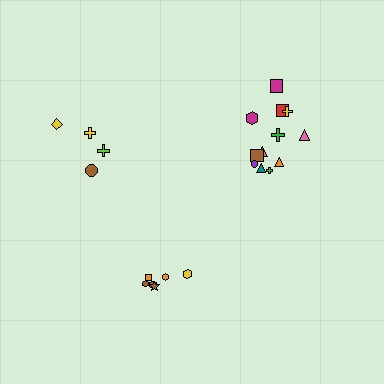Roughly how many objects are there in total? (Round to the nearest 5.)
Roughly 20 objects in total.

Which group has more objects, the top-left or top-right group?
The top-right group.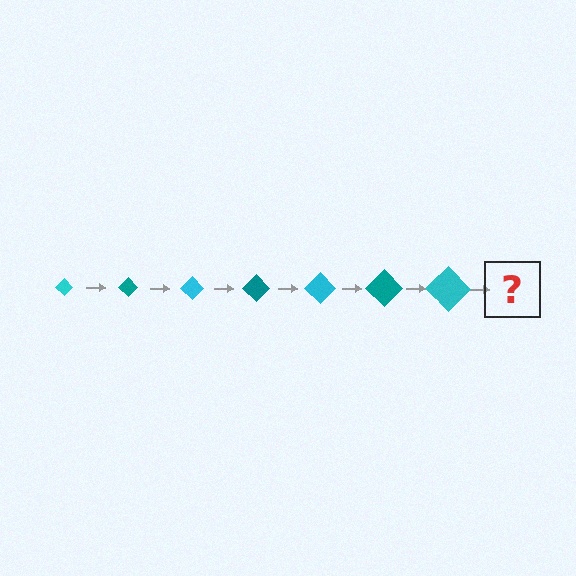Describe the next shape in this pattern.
It should be a teal diamond, larger than the previous one.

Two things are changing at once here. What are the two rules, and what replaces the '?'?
The two rules are that the diamond grows larger each step and the color cycles through cyan and teal. The '?' should be a teal diamond, larger than the previous one.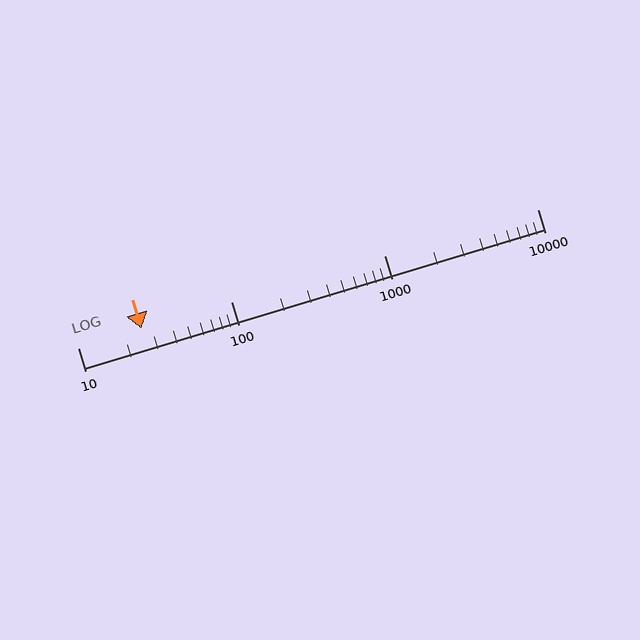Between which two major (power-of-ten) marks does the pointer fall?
The pointer is between 10 and 100.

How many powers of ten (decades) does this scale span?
The scale spans 3 decades, from 10 to 10000.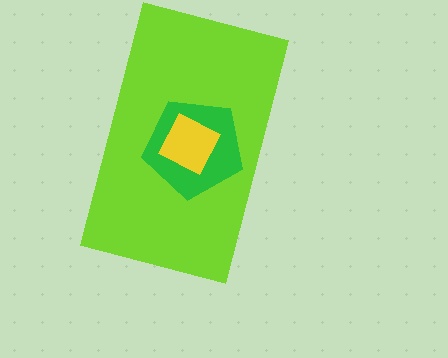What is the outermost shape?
The lime rectangle.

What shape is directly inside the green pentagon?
The yellow square.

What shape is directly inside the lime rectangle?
The green pentagon.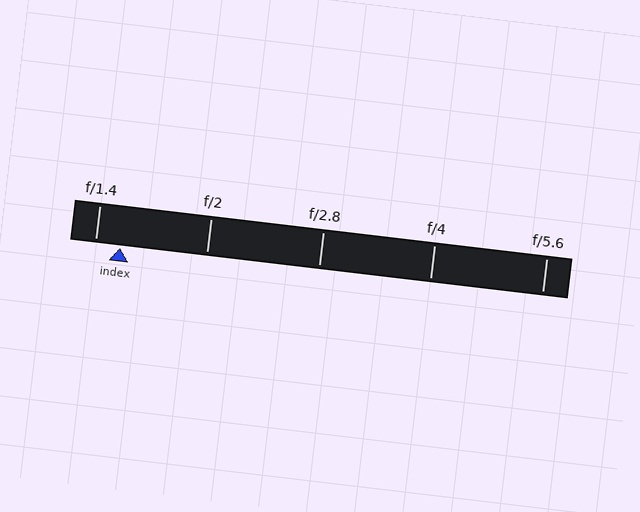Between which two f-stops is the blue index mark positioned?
The index mark is between f/1.4 and f/2.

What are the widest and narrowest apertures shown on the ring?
The widest aperture shown is f/1.4 and the narrowest is f/5.6.